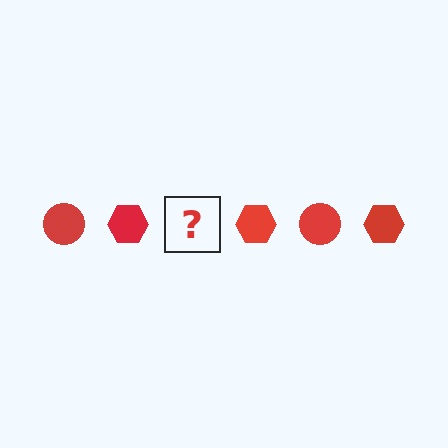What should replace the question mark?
The question mark should be replaced with a red circle.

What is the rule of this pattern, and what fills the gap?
The rule is that the pattern cycles through circle, hexagon shapes in red. The gap should be filled with a red circle.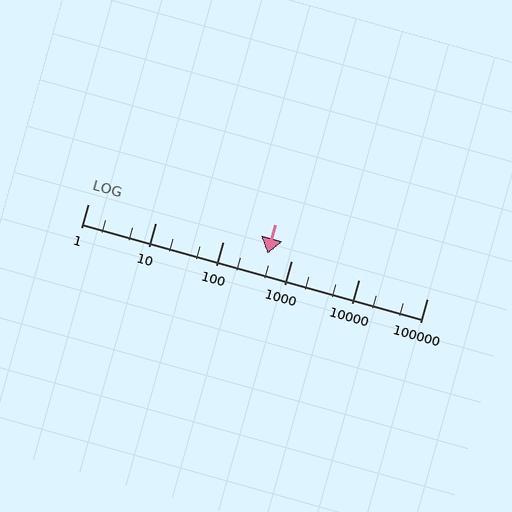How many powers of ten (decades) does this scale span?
The scale spans 5 decades, from 1 to 100000.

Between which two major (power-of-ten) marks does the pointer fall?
The pointer is between 100 and 1000.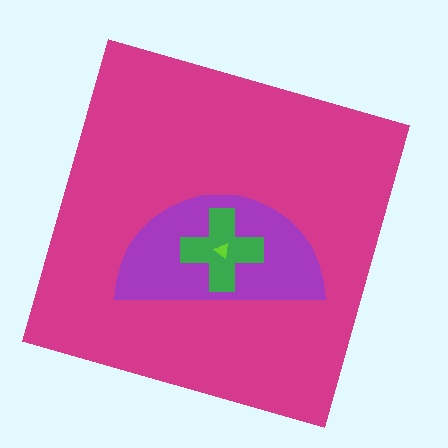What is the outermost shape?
The magenta square.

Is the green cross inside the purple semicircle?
Yes.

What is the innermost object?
The lime triangle.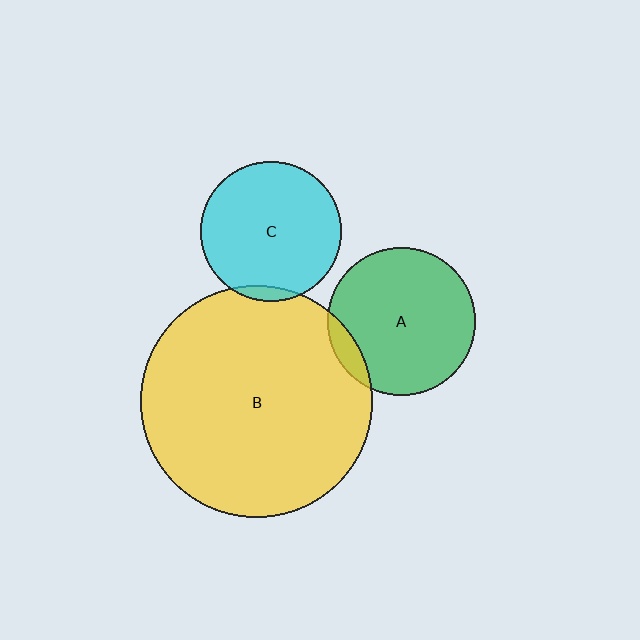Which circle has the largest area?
Circle B (yellow).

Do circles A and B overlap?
Yes.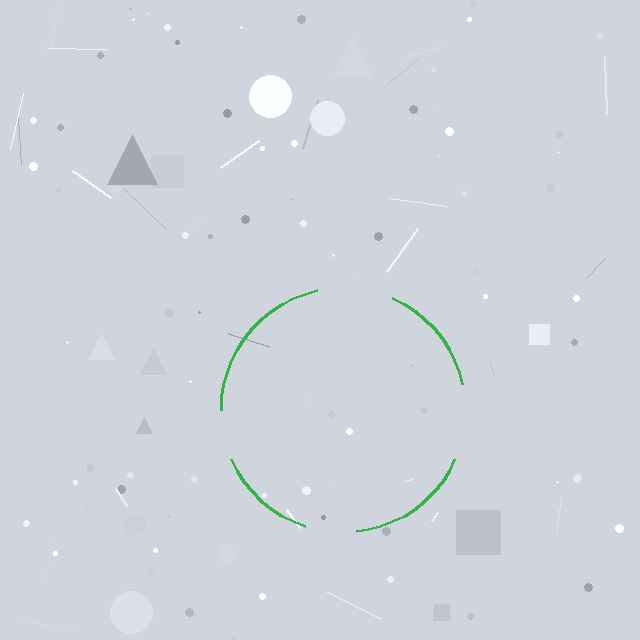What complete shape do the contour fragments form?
The contour fragments form a circle.